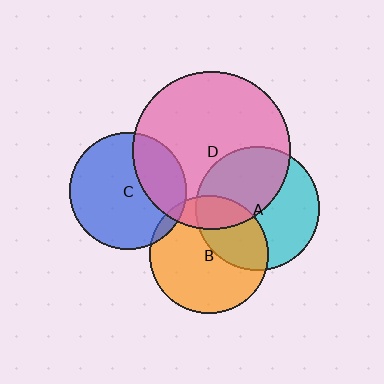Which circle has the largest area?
Circle D (pink).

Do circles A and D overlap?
Yes.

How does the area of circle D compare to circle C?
Approximately 1.8 times.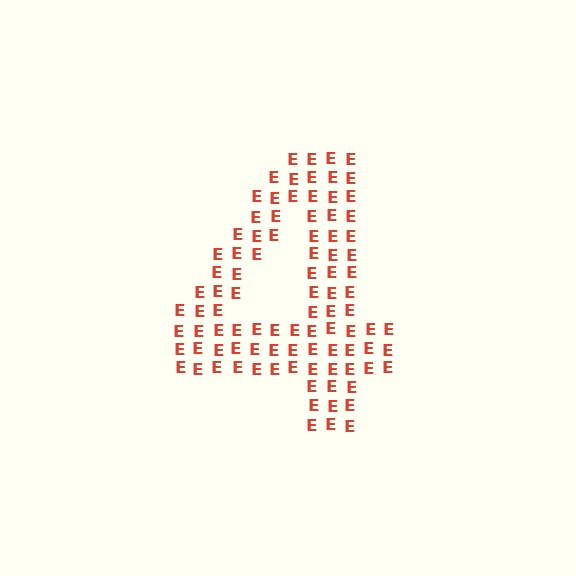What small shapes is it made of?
It is made of small letter E's.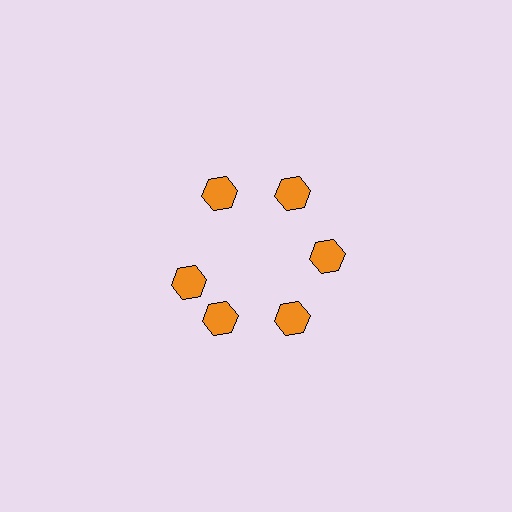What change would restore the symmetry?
The symmetry would be restored by rotating it back into even spacing with its neighbors so that all 6 hexagons sit at equal angles and equal distance from the center.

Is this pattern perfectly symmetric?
No. The 6 orange hexagons are arranged in a ring, but one element near the 9 o'clock position is rotated out of alignment along the ring, breaking the 6-fold rotational symmetry.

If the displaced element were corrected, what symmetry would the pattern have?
It would have 6-fold rotational symmetry — the pattern would map onto itself every 60 degrees.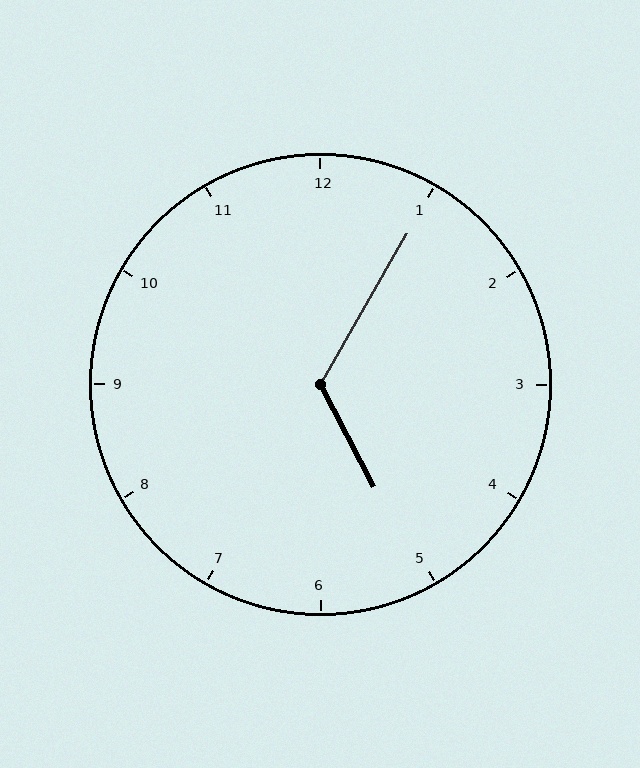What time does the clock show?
5:05.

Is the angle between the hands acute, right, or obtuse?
It is obtuse.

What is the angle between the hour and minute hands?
Approximately 122 degrees.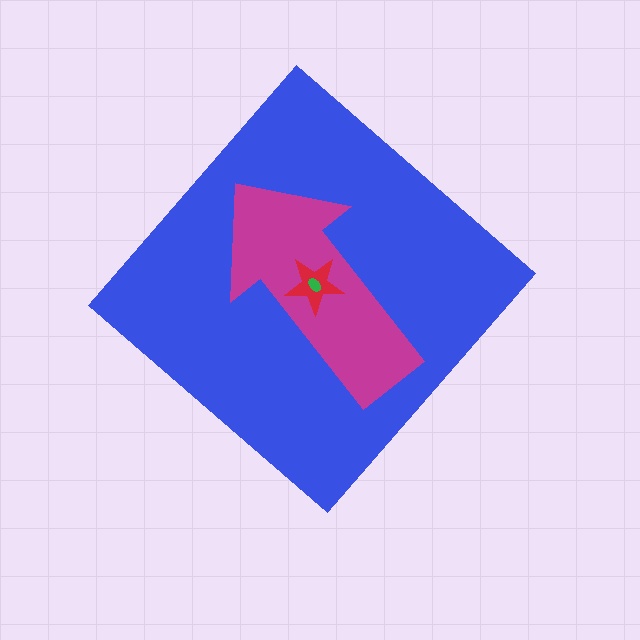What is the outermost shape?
The blue diamond.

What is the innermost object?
The green ellipse.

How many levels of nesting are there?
4.